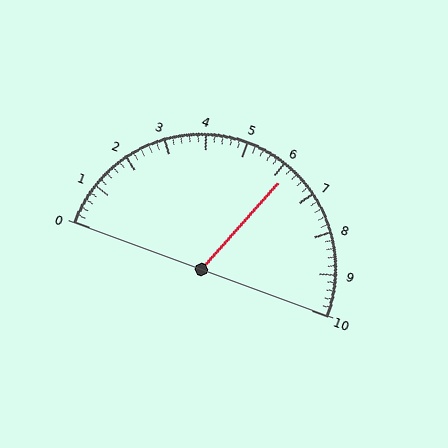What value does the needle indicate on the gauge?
The needle indicates approximately 6.2.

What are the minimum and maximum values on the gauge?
The gauge ranges from 0 to 10.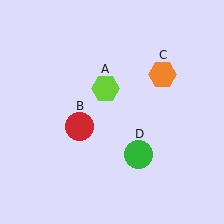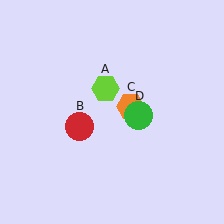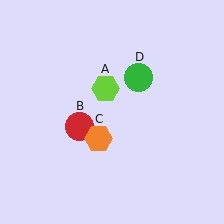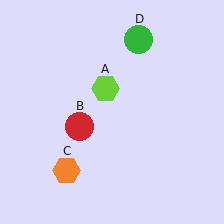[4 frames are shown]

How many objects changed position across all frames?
2 objects changed position: orange hexagon (object C), green circle (object D).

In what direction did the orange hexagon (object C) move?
The orange hexagon (object C) moved down and to the left.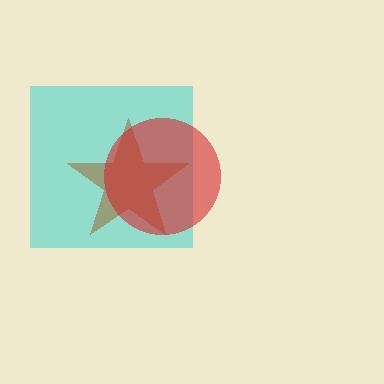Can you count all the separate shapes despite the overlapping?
Yes, there are 3 separate shapes.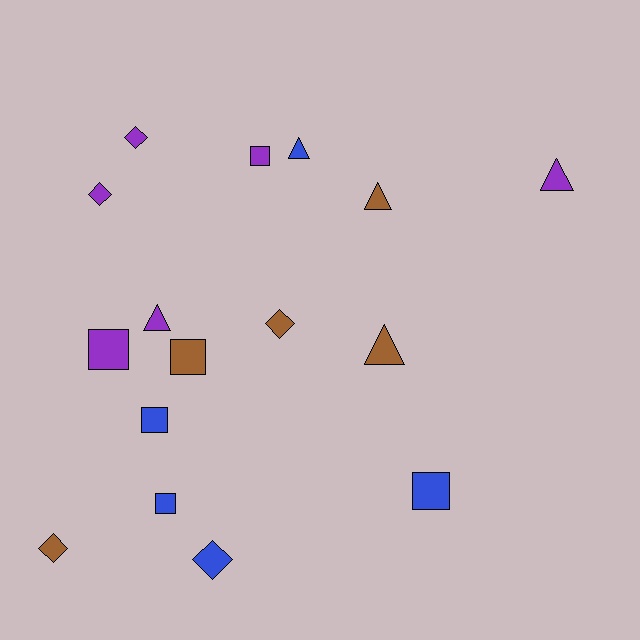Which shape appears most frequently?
Square, with 6 objects.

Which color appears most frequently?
Purple, with 6 objects.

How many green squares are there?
There are no green squares.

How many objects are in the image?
There are 16 objects.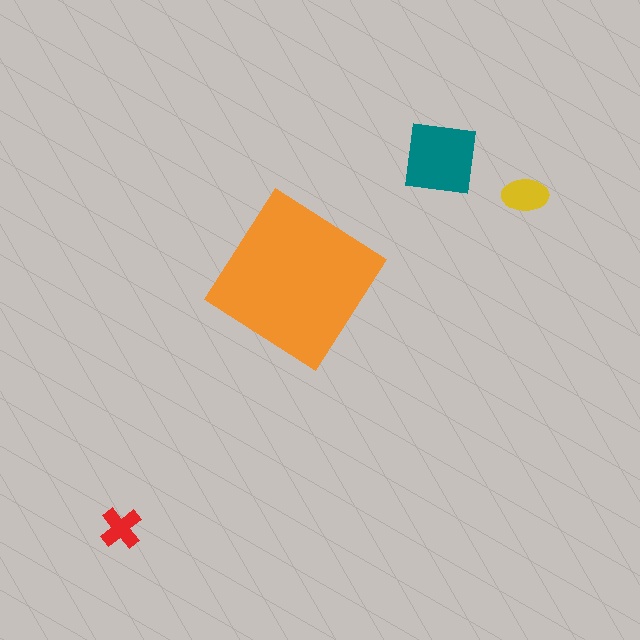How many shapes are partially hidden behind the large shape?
0 shapes are partially hidden.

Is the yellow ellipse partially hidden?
No, the yellow ellipse is fully visible.